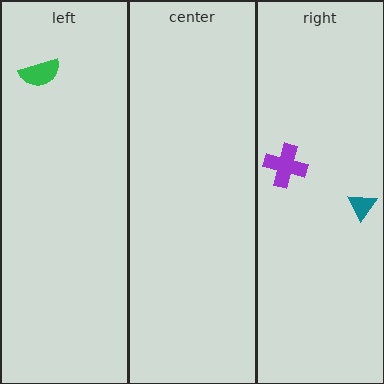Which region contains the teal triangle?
The right region.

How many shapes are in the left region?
1.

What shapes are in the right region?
The teal triangle, the purple cross.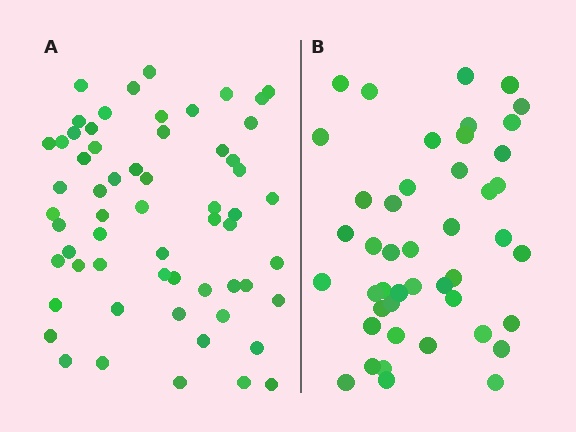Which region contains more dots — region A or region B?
Region A (the left region) has more dots.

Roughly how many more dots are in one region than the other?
Region A has approximately 15 more dots than region B.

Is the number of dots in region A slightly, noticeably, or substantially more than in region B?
Region A has noticeably more, but not dramatically so. The ratio is roughly 1.3 to 1.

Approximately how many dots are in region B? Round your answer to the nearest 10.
About 40 dots. (The exact count is 45, which rounds to 40.)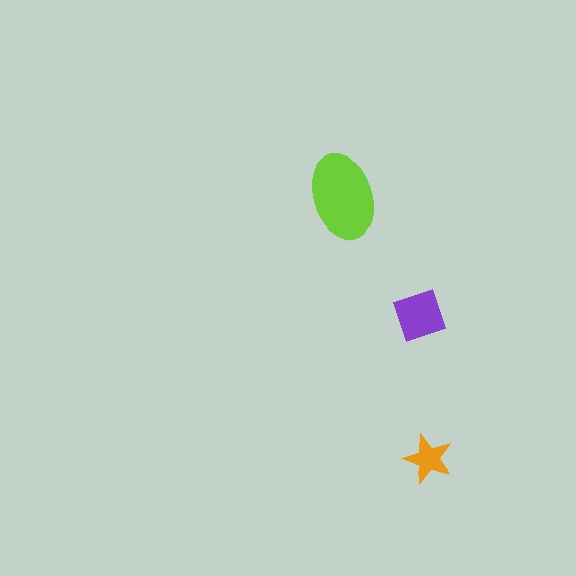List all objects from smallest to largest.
The orange star, the purple diamond, the lime ellipse.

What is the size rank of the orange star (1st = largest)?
3rd.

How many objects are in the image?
There are 3 objects in the image.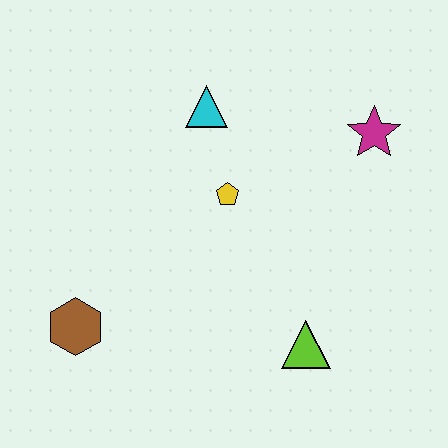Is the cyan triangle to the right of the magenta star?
No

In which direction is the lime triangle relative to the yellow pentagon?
The lime triangle is below the yellow pentagon.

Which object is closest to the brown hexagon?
The yellow pentagon is closest to the brown hexagon.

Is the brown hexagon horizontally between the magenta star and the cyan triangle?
No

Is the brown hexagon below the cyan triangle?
Yes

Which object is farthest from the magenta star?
The brown hexagon is farthest from the magenta star.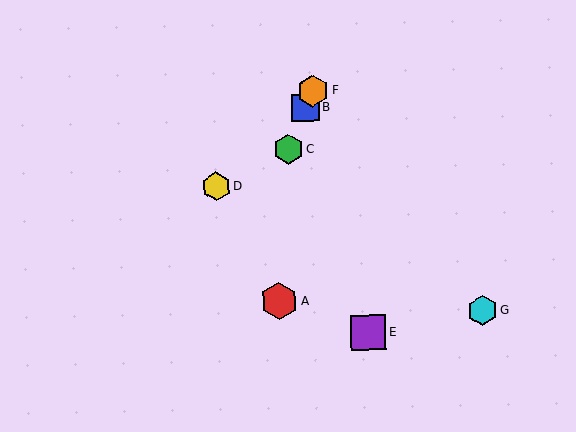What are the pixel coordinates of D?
Object D is at (216, 187).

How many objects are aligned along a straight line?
3 objects (B, C, F) are aligned along a straight line.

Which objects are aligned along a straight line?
Objects B, C, F are aligned along a straight line.